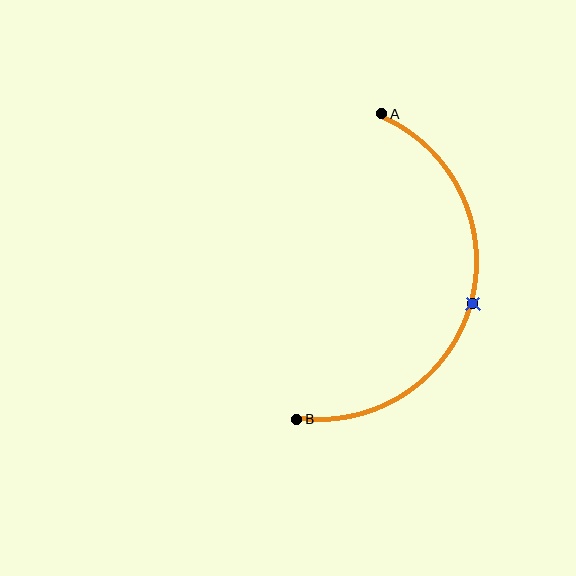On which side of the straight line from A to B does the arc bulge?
The arc bulges to the right of the straight line connecting A and B.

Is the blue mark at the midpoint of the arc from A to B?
Yes. The blue mark lies on the arc at equal arc-length from both A and B — it is the arc midpoint.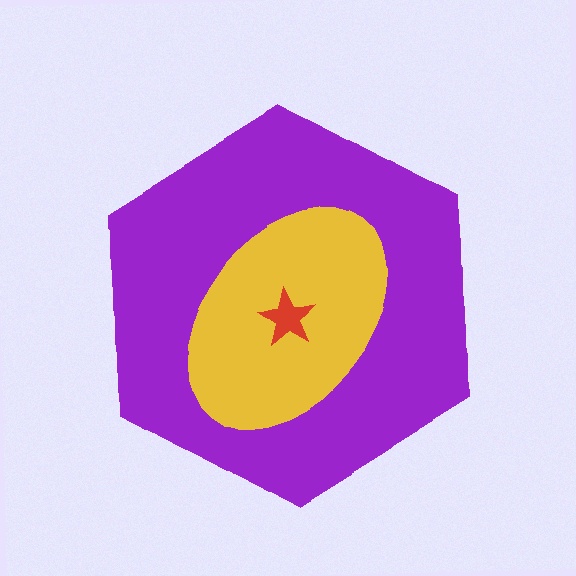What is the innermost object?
The red star.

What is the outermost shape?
The purple hexagon.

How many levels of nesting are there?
3.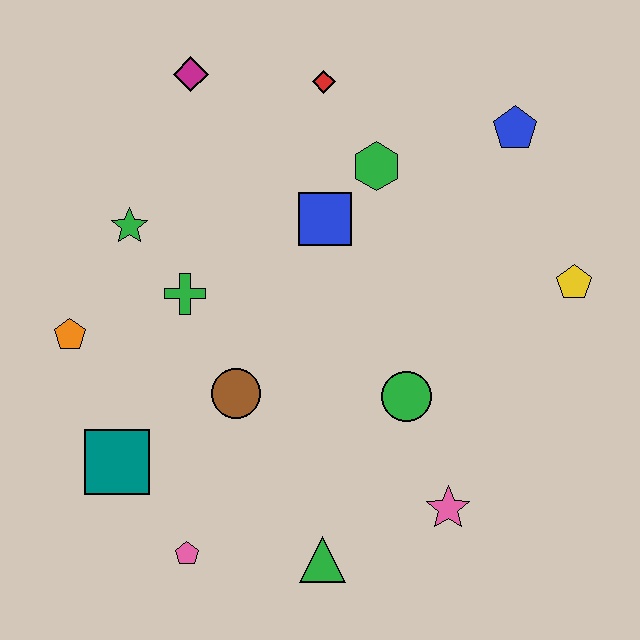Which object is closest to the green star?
The green cross is closest to the green star.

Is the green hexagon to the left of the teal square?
No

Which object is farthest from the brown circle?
The blue pentagon is farthest from the brown circle.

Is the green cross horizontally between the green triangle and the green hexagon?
No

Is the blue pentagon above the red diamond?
No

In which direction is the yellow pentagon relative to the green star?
The yellow pentagon is to the right of the green star.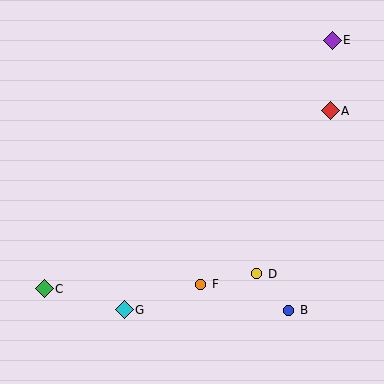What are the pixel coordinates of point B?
Point B is at (289, 310).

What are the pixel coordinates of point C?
Point C is at (44, 289).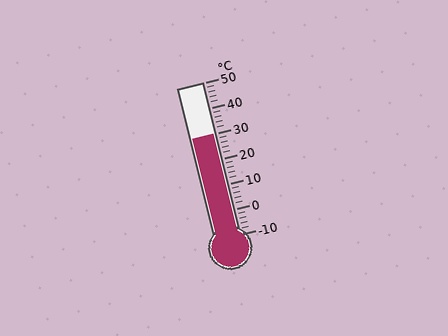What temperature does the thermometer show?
The thermometer shows approximately 30°C.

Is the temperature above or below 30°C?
The temperature is at 30°C.